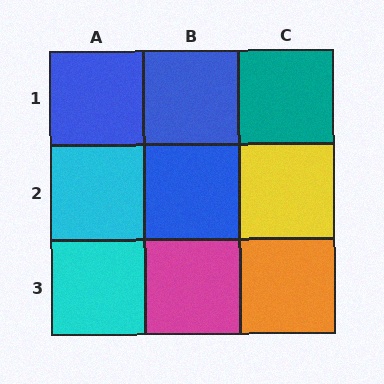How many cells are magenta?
1 cell is magenta.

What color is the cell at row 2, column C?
Yellow.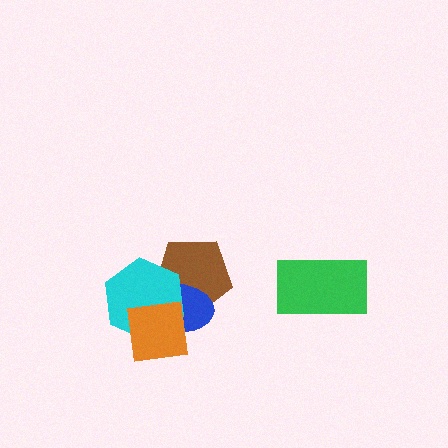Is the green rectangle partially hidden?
No, no other shape covers it.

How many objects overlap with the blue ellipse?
3 objects overlap with the blue ellipse.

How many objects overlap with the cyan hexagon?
3 objects overlap with the cyan hexagon.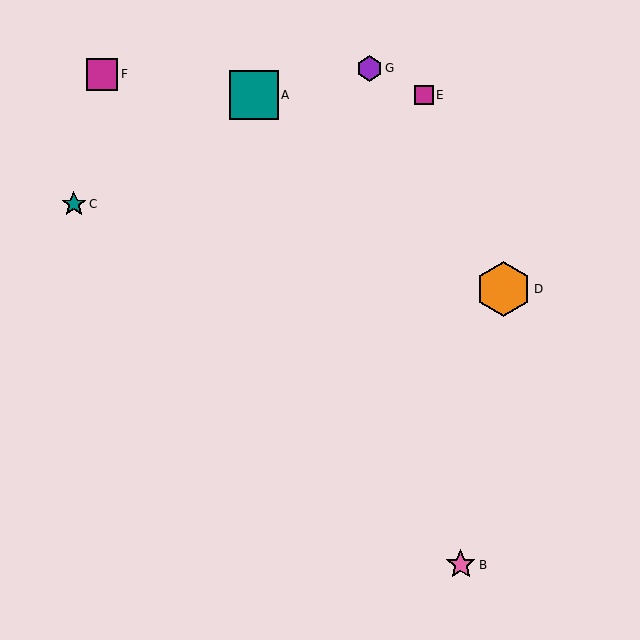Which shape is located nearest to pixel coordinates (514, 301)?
The orange hexagon (labeled D) at (504, 289) is nearest to that location.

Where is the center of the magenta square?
The center of the magenta square is at (102, 74).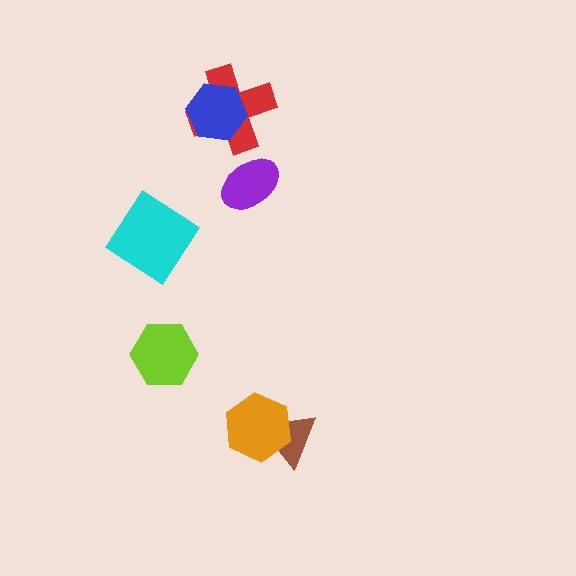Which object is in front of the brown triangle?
The orange hexagon is in front of the brown triangle.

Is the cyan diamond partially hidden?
No, no other shape covers it.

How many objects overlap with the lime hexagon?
0 objects overlap with the lime hexagon.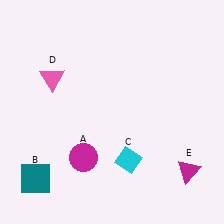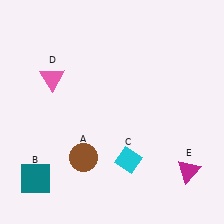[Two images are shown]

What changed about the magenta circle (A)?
In Image 1, A is magenta. In Image 2, it changed to brown.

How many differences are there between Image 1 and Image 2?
There is 1 difference between the two images.